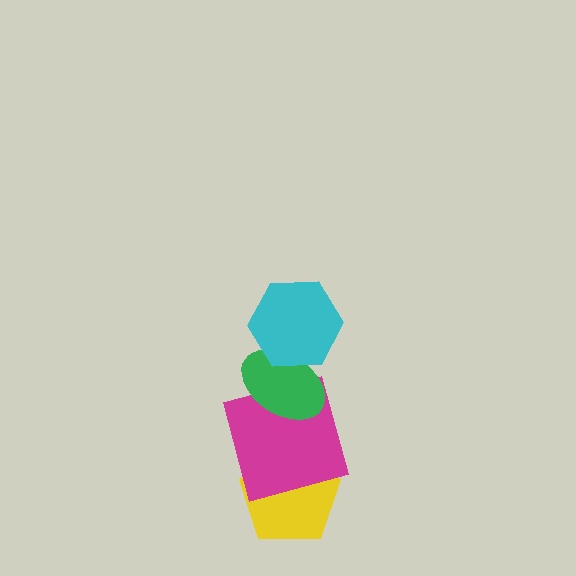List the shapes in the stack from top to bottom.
From top to bottom: the cyan hexagon, the green ellipse, the magenta square, the yellow pentagon.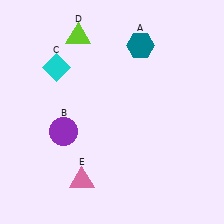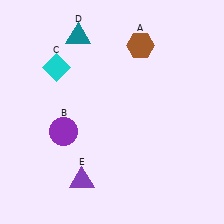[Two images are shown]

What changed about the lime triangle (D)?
In Image 1, D is lime. In Image 2, it changed to teal.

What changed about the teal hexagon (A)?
In Image 1, A is teal. In Image 2, it changed to brown.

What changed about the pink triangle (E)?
In Image 1, E is pink. In Image 2, it changed to purple.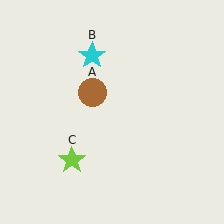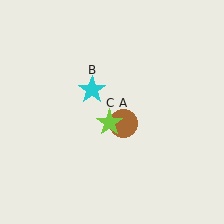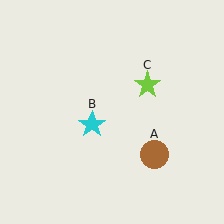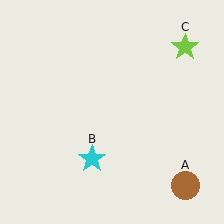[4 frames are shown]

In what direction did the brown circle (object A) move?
The brown circle (object A) moved down and to the right.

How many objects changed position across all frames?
3 objects changed position: brown circle (object A), cyan star (object B), lime star (object C).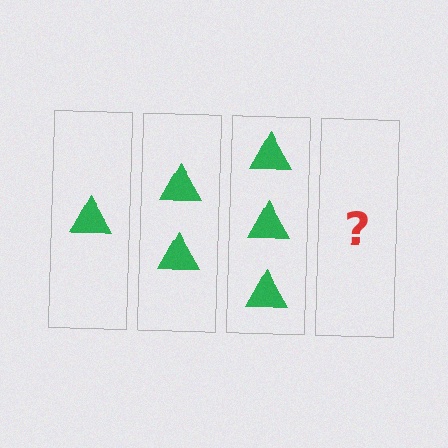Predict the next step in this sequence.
The next step is 4 triangles.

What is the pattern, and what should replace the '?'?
The pattern is that each step adds one more triangle. The '?' should be 4 triangles.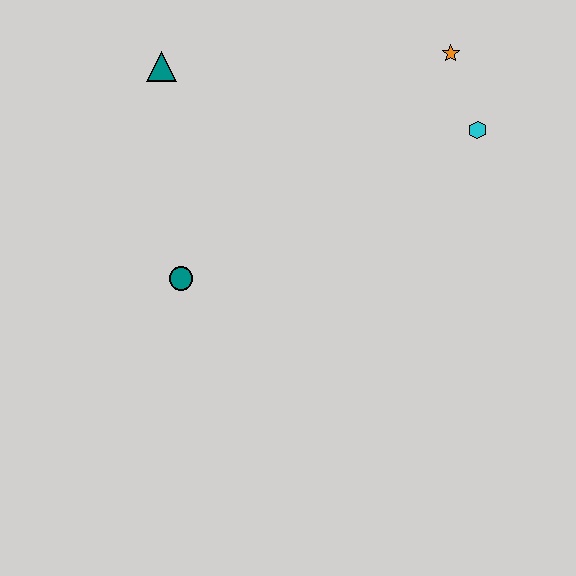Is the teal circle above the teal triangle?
No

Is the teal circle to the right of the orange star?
No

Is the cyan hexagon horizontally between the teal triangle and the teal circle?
No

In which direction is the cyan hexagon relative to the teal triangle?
The cyan hexagon is to the right of the teal triangle.